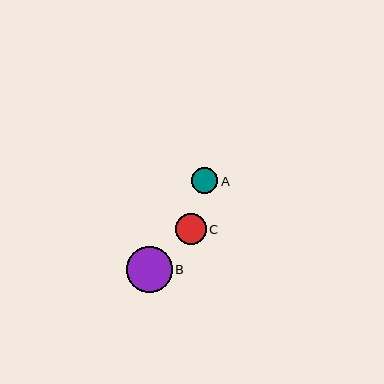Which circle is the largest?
Circle B is the largest with a size of approximately 46 pixels.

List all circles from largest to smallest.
From largest to smallest: B, C, A.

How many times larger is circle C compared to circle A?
Circle C is approximately 1.2 times the size of circle A.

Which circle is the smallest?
Circle A is the smallest with a size of approximately 26 pixels.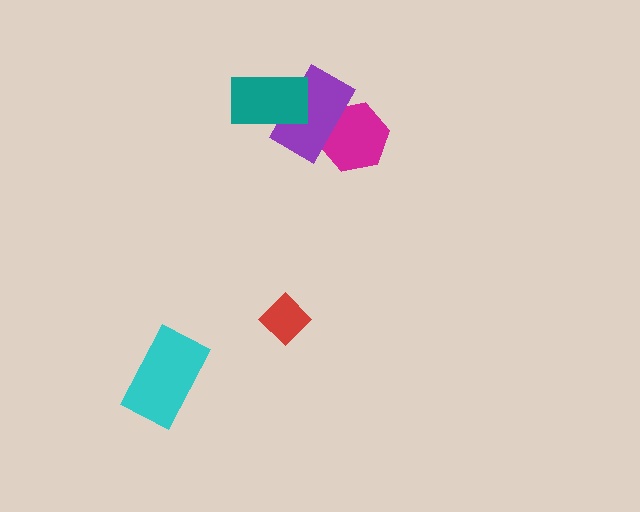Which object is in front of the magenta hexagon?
The purple rectangle is in front of the magenta hexagon.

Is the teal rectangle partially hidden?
No, no other shape covers it.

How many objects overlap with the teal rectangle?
1 object overlaps with the teal rectangle.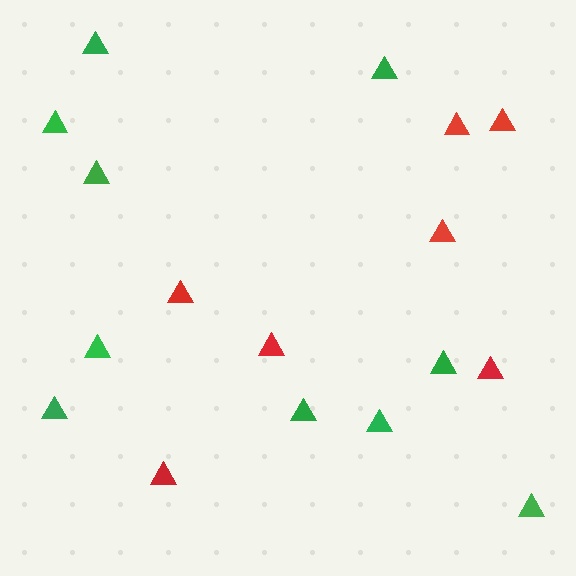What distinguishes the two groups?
There are 2 groups: one group of green triangles (10) and one group of red triangles (7).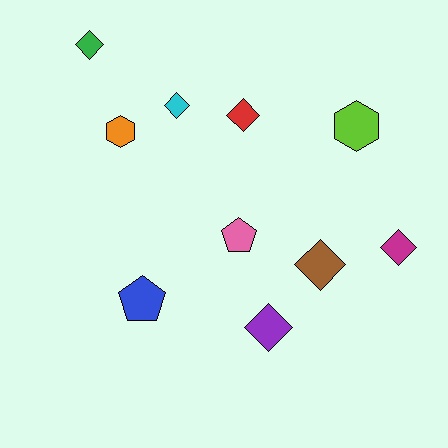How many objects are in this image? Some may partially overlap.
There are 10 objects.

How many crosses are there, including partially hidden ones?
There are no crosses.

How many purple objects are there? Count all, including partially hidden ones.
There is 1 purple object.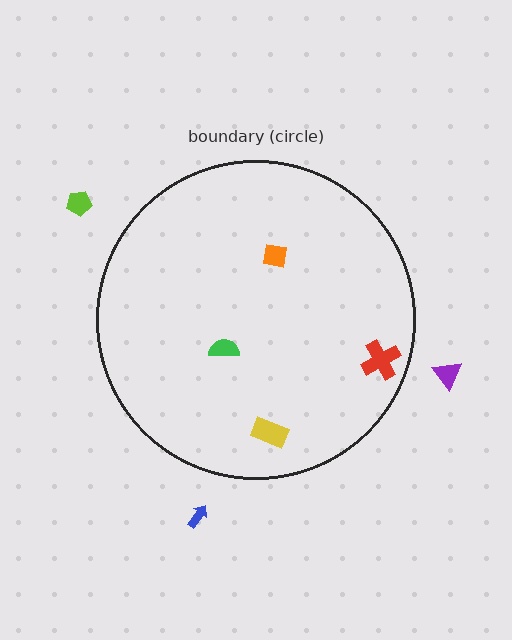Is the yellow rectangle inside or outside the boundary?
Inside.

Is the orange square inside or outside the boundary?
Inside.